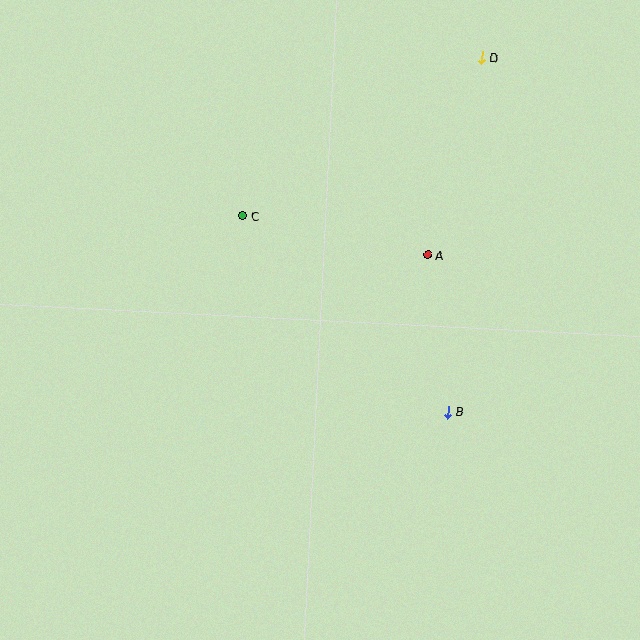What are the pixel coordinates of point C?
Point C is at (243, 216).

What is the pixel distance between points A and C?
The distance between A and C is 189 pixels.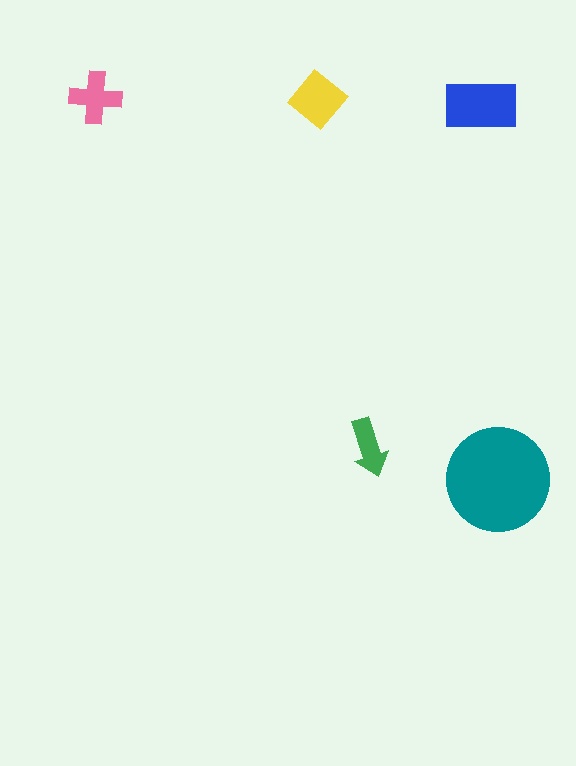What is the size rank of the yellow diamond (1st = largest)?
3rd.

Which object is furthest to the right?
The teal circle is rightmost.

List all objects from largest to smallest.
The teal circle, the blue rectangle, the yellow diamond, the pink cross, the green arrow.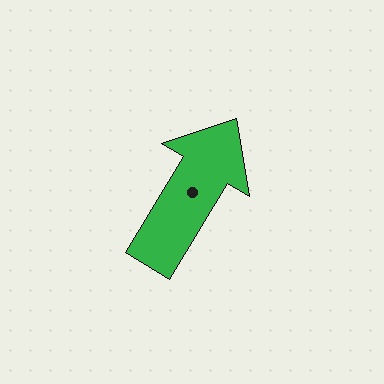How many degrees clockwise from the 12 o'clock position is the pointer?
Approximately 31 degrees.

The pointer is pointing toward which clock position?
Roughly 1 o'clock.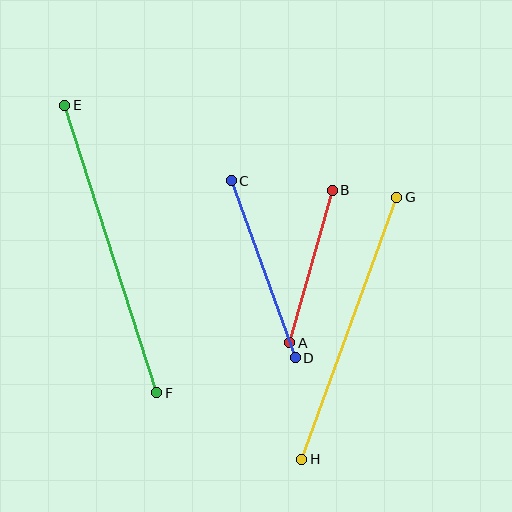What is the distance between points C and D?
The distance is approximately 188 pixels.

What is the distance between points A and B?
The distance is approximately 159 pixels.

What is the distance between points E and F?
The distance is approximately 302 pixels.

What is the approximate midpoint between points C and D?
The midpoint is at approximately (263, 269) pixels.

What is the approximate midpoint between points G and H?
The midpoint is at approximately (349, 328) pixels.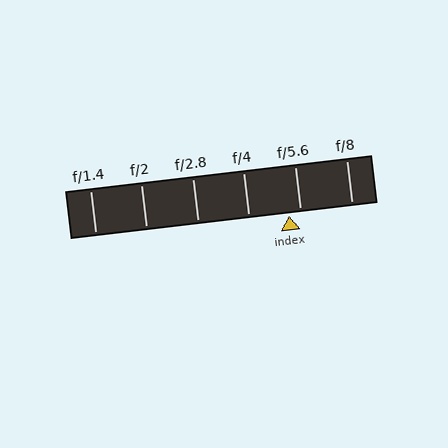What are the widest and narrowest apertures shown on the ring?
The widest aperture shown is f/1.4 and the narrowest is f/8.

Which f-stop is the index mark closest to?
The index mark is closest to f/5.6.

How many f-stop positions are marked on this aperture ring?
There are 6 f-stop positions marked.